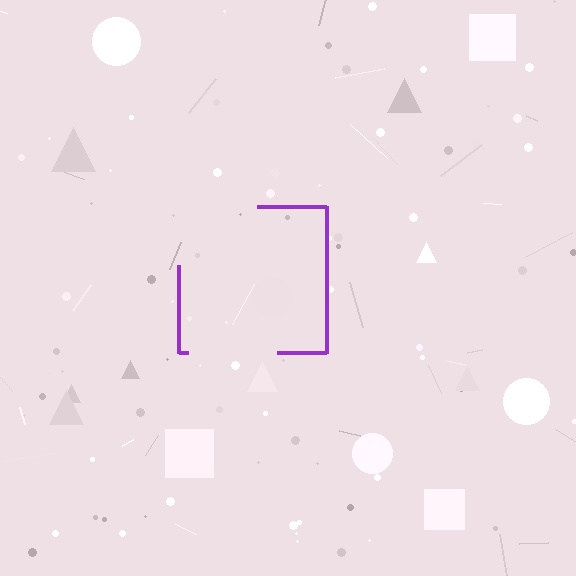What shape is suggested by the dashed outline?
The dashed outline suggests a square.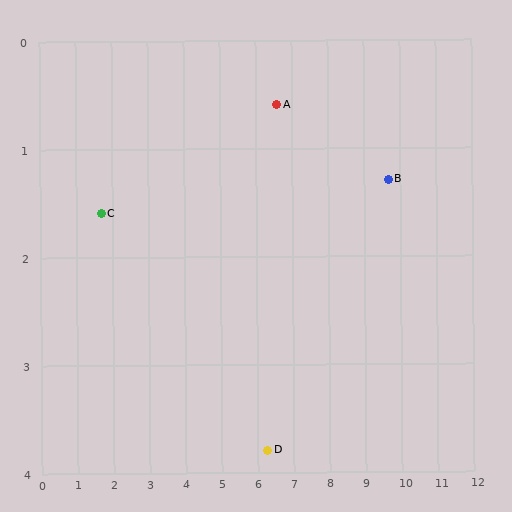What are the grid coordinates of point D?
Point D is at approximately (6.3, 3.8).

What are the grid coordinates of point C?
Point C is at approximately (1.7, 1.6).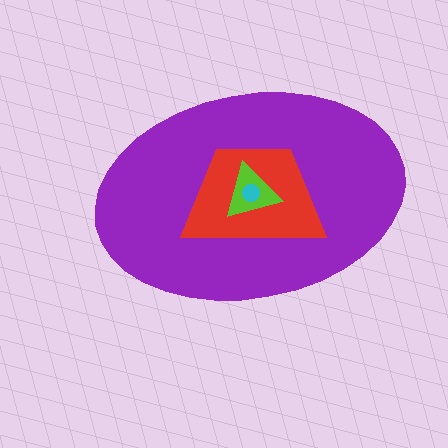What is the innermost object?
The cyan circle.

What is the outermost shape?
The purple ellipse.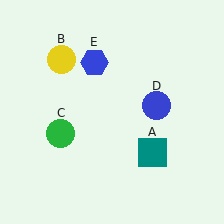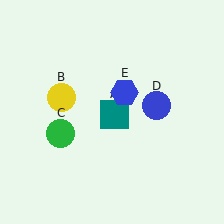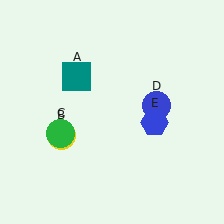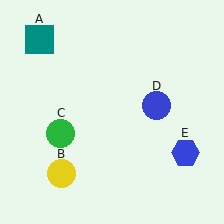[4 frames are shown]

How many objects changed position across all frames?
3 objects changed position: teal square (object A), yellow circle (object B), blue hexagon (object E).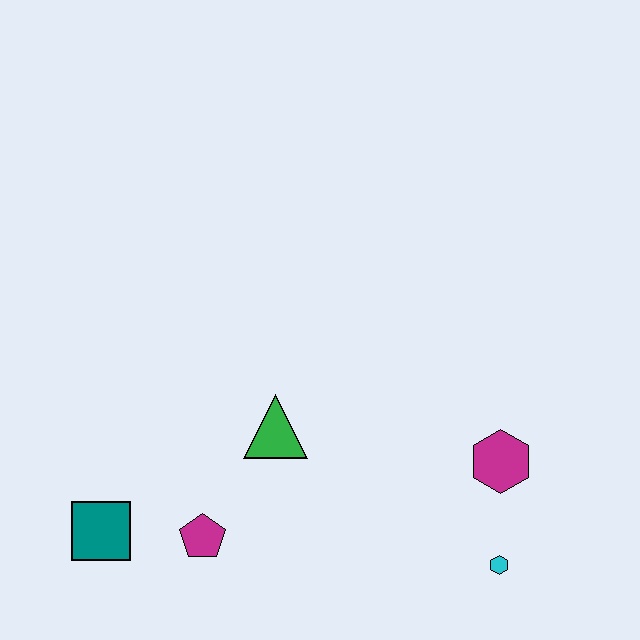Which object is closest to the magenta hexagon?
The cyan hexagon is closest to the magenta hexagon.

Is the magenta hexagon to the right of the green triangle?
Yes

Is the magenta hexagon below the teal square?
No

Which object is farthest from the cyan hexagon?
The teal square is farthest from the cyan hexagon.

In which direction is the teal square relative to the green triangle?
The teal square is to the left of the green triangle.